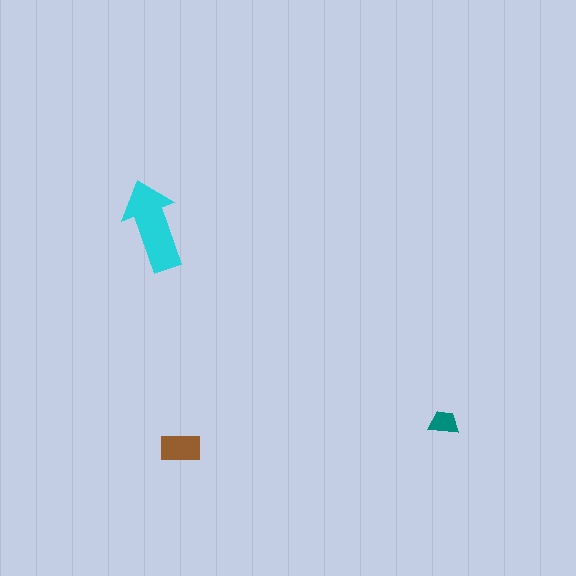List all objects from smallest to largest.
The teal trapezoid, the brown rectangle, the cyan arrow.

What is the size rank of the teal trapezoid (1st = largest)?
3rd.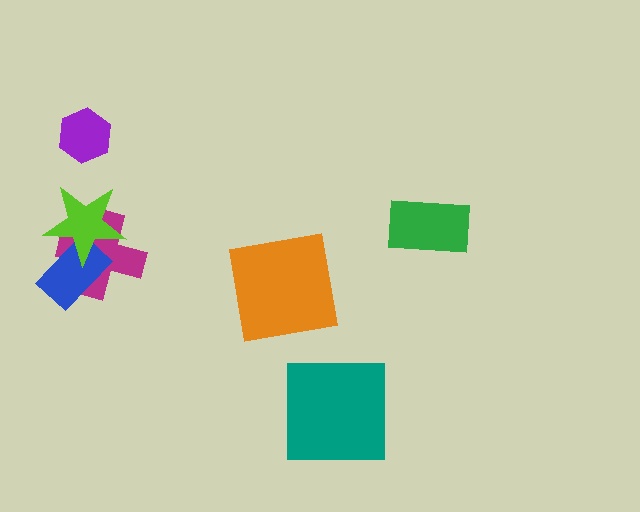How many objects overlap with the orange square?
0 objects overlap with the orange square.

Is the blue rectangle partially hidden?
Yes, it is partially covered by another shape.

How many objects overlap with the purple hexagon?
0 objects overlap with the purple hexagon.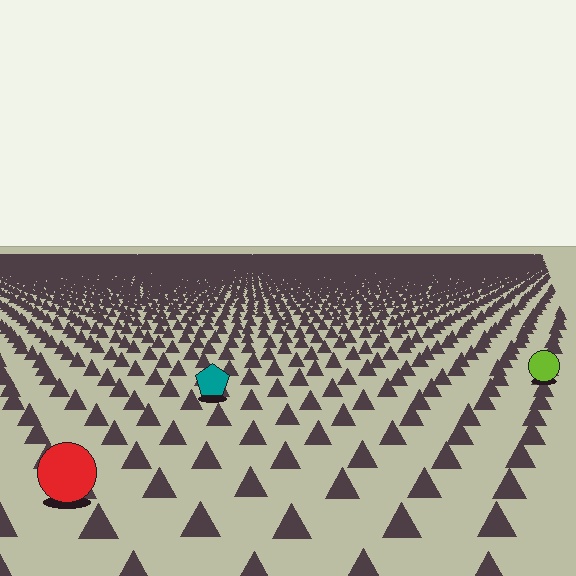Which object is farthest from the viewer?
The lime circle is farthest from the viewer. It appears smaller and the ground texture around it is denser.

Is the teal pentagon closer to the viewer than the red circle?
No. The red circle is closer — you can tell from the texture gradient: the ground texture is coarser near it.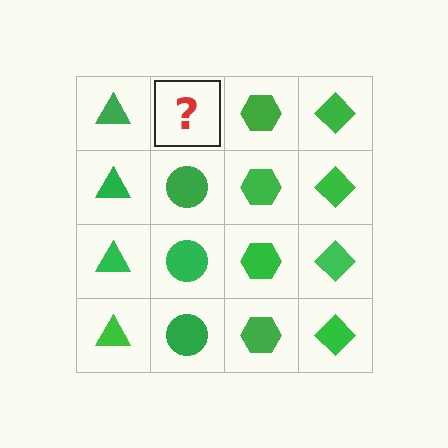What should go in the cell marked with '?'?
The missing cell should contain a green circle.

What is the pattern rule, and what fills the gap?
The rule is that each column has a consistent shape. The gap should be filled with a green circle.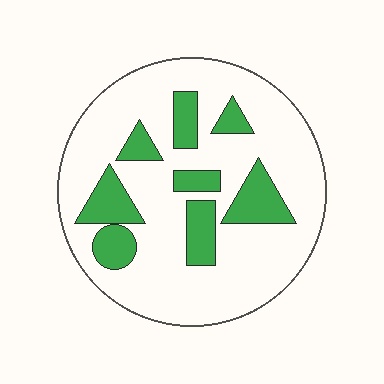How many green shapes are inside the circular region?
8.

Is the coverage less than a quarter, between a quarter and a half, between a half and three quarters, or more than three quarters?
Less than a quarter.